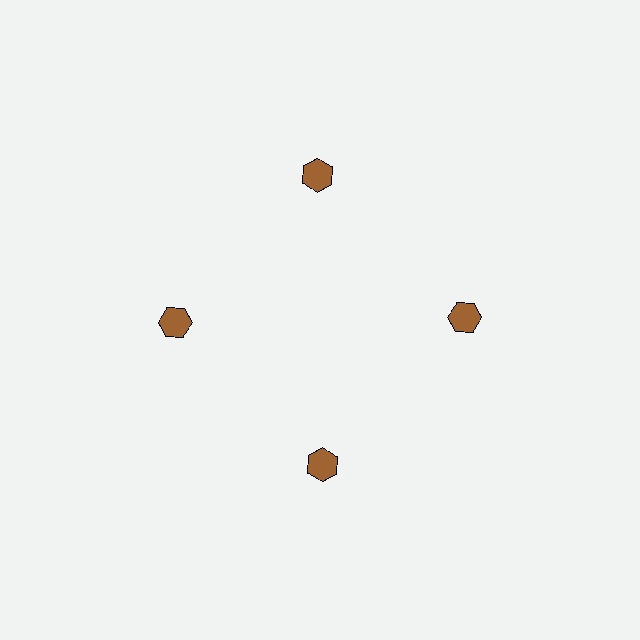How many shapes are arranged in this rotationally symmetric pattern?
There are 4 shapes, arranged in 4 groups of 1.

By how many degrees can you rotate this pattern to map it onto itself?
The pattern maps onto itself every 90 degrees of rotation.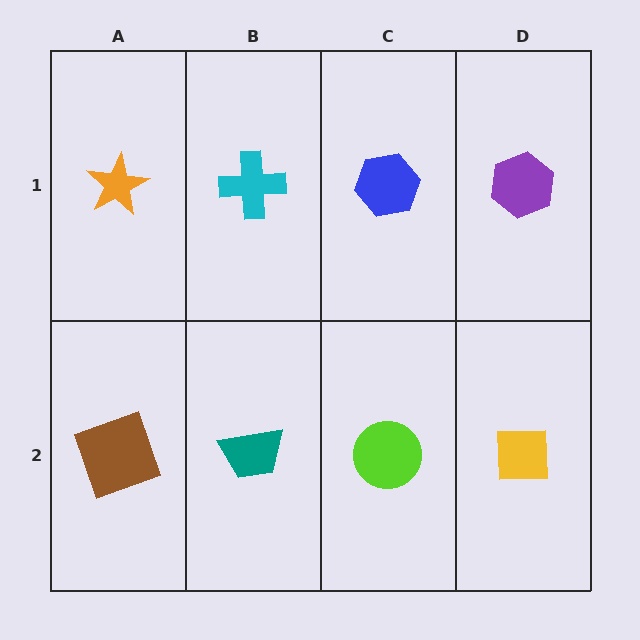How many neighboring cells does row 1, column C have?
3.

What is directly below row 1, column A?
A brown square.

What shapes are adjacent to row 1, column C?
A lime circle (row 2, column C), a cyan cross (row 1, column B), a purple hexagon (row 1, column D).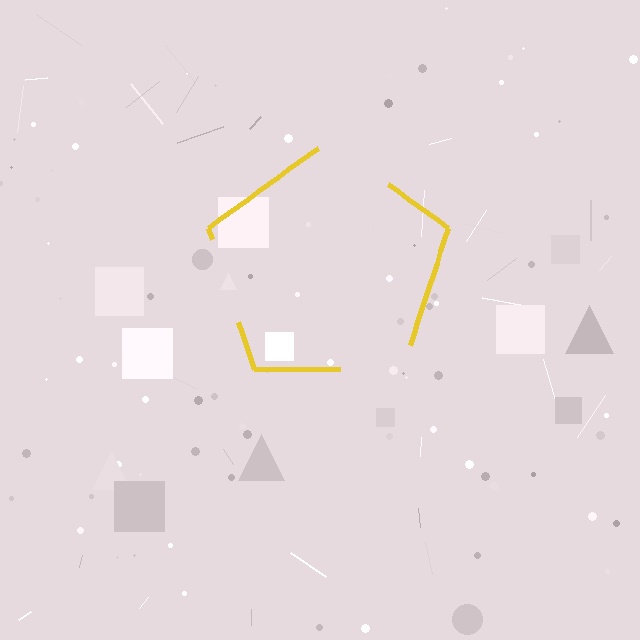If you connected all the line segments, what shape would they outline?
They would outline a pentagon.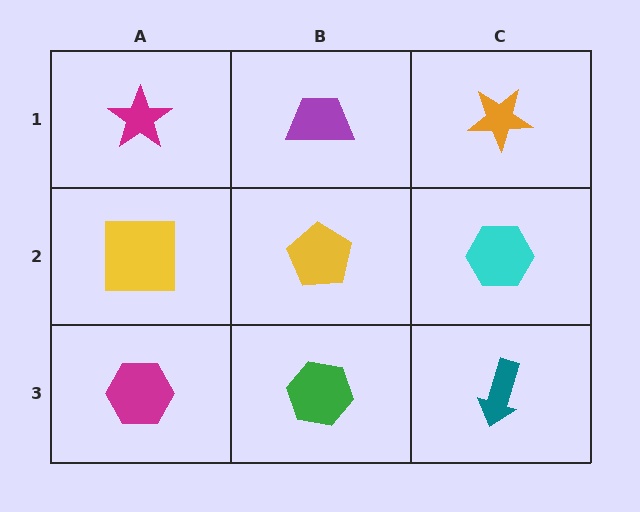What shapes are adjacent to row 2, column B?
A purple trapezoid (row 1, column B), a green hexagon (row 3, column B), a yellow square (row 2, column A), a cyan hexagon (row 2, column C).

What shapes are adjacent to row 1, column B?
A yellow pentagon (row 2, column B), a magenta star (row 1, column A), an orange star (row 1, column C).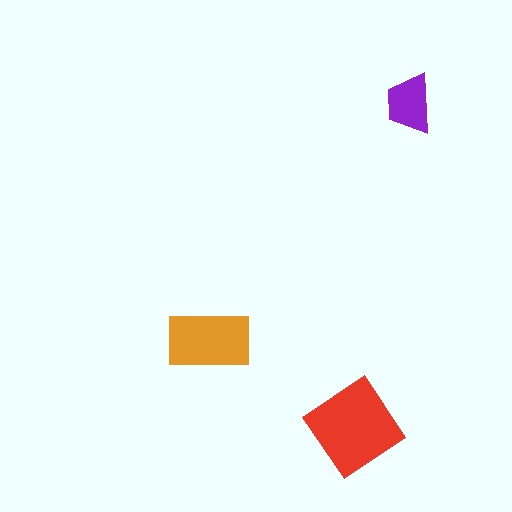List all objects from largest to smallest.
The red diamond, the orange rectangle, the purple trapezoid.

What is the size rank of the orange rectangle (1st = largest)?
2nd.